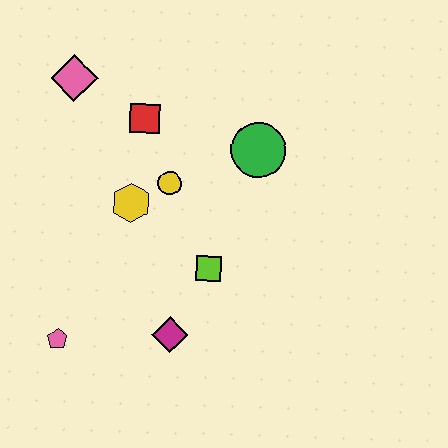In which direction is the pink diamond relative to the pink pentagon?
The pink diamond is above the pink pentagon.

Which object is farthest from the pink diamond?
The magenta diamond is farthest from the pink diamond.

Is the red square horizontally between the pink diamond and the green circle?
Yes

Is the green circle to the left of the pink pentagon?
No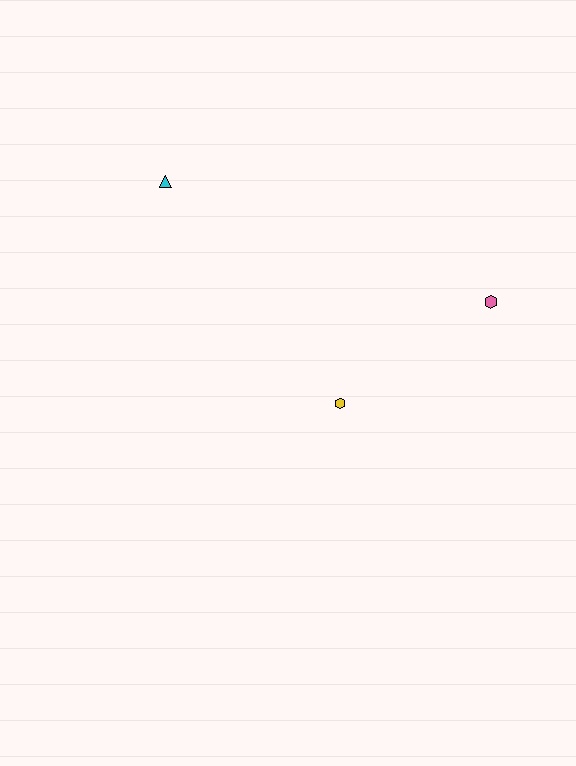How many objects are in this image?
There are 3 objects.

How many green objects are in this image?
There are no green objects.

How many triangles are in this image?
There is 1 triangle.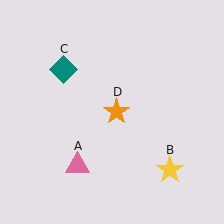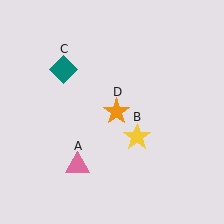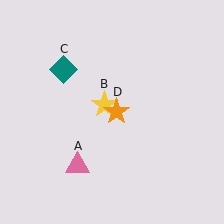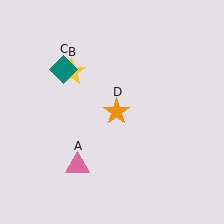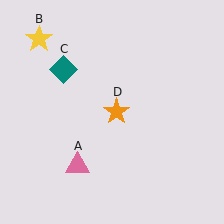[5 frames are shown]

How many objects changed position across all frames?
1 object changed position: yellow star (object B).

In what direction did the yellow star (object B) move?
The yellow star (object B) moved up and to the left.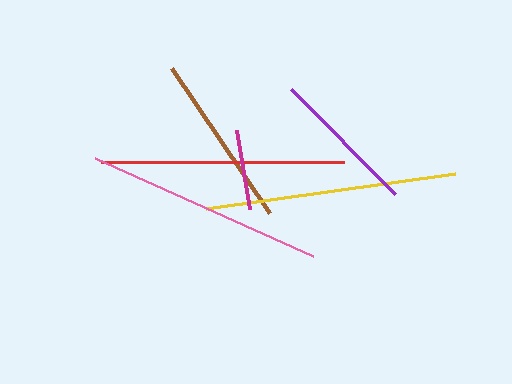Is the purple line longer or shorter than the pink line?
The pink line is longer than the purple line.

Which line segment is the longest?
The yellow line is the longest at approximately 252 pixels.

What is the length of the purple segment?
The purple segment is approximately 148 pixels long.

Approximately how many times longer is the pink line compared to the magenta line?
The pink line is approximately 3.0 times the length of the magenta line.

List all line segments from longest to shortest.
From longest to shortest: yellow, red, pink, brown, purple, magenta.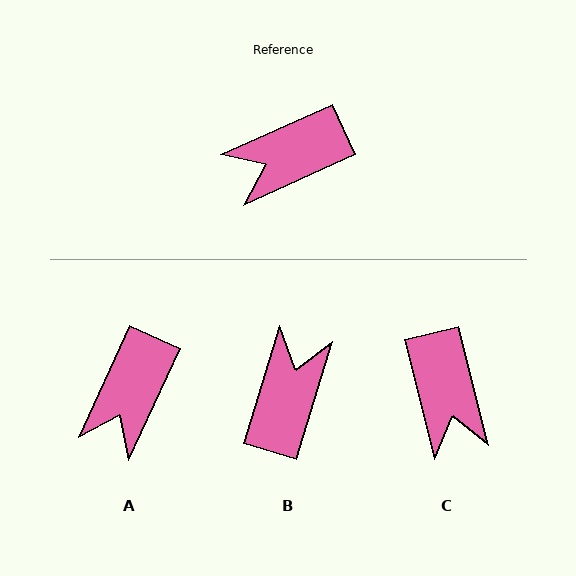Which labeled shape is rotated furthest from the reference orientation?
B, about 131 degrees away.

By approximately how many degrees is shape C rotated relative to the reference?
Approximately 80 degrees counter-clockwise.